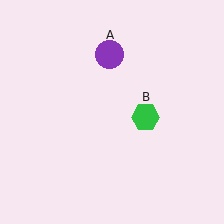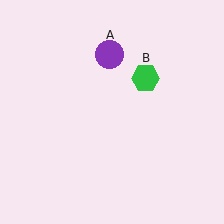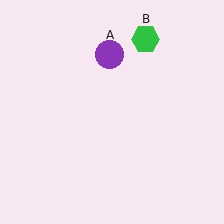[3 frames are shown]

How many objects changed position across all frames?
1 object changed position: green hexagon (object B).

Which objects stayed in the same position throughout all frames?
Purple circle (object A) remained stationary.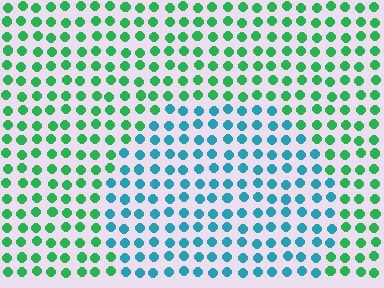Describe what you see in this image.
The image is filled with small green elements in a uniform arrangement. A circle-shaped region is visible where the elements are tinted to a slightly different hue, forming a subtle color boundary.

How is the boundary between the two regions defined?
The boundary is defined purely by a slight shift in hue (about 50 degrees). Spacing, size, and orientation are identical on both sides.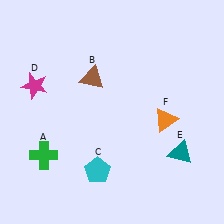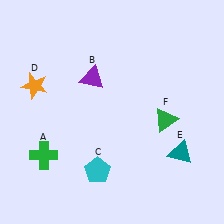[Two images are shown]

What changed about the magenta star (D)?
In Image 1, D is magenta. In Image 2, it changed to orange.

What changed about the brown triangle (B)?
In Image 1, B is brown. In Image 2, it changed to purple.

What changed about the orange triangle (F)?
In Image 1, F is orange. In Image 2, it changed to green.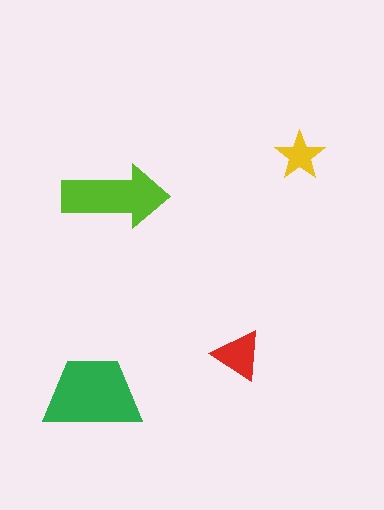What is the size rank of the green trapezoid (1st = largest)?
1st.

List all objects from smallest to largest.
The yellow star, the red triangle, the lime arrow, the green trapezoid.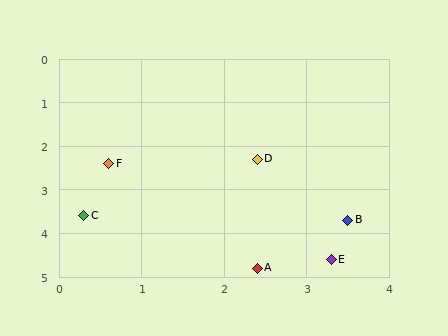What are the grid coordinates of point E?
Point E is at approximately (3.3, 4.6).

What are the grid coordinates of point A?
Point A is at approximately (2.4, 4.8).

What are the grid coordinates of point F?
Point F is at approximately (0.6, 2.4).